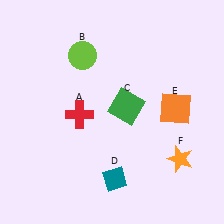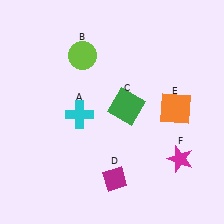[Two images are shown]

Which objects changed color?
A changed from red to cyan. D changed from teal to magenta. F changed from orange to magenta.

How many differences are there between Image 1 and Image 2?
There are 3 differences between the two images.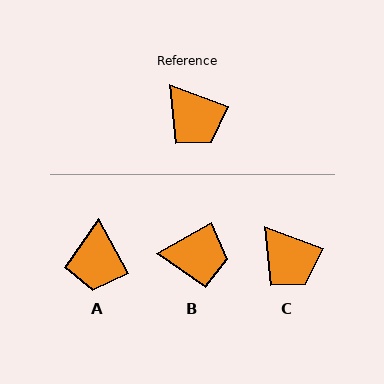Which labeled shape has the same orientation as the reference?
C.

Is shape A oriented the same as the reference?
No, it is off by about 40 degrees.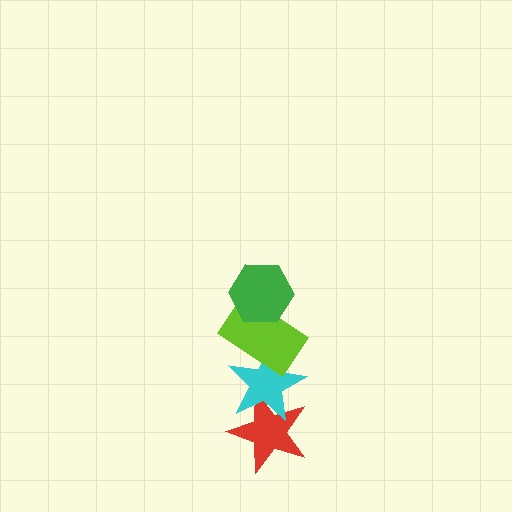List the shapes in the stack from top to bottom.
From top to bottom: the green hexagon, the lime rectangle, the cyan star, the red star.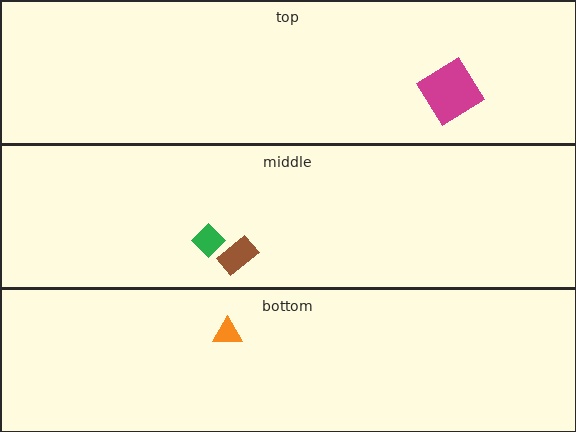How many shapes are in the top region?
1.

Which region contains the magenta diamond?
The top region.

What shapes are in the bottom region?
The orange triangle.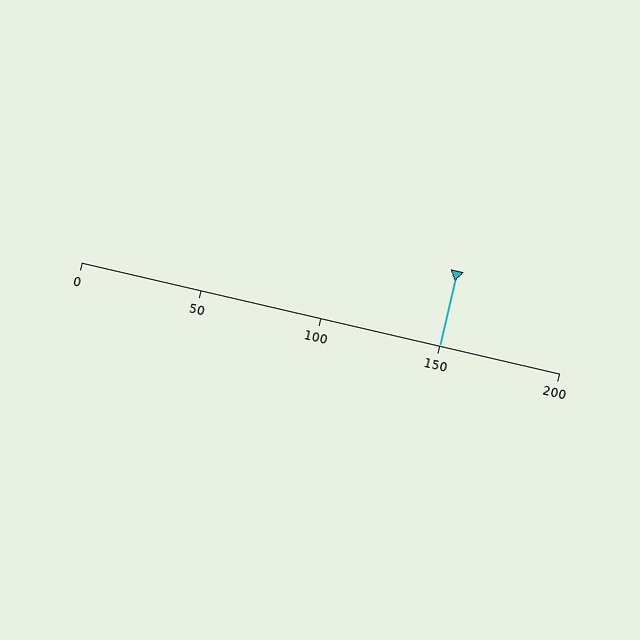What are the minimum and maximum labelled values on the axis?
The axis runs from 0 to 200.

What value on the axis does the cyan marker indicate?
The marker indicates approximately 150.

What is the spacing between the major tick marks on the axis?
The major ticks are spaced 50 apart.